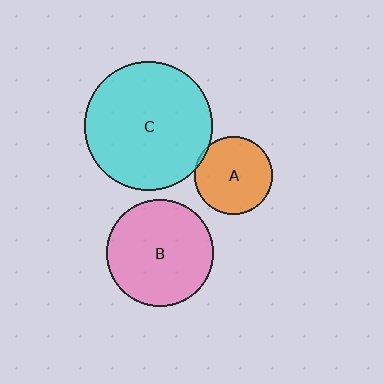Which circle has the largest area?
Circle C (cyan).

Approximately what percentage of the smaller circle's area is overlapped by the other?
Approximately 5%.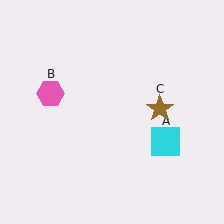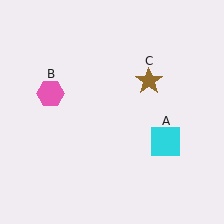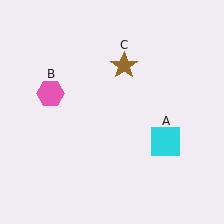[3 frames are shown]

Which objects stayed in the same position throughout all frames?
Cyan square (object A) and pink hexagon (object B) remained stationary.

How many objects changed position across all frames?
1 object changed position: brown star (object C).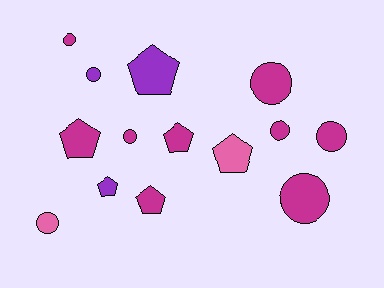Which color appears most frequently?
Magenta, with 9 objects.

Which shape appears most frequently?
Circle, with 8 objects.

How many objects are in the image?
There are 14 objects.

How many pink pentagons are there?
There is 1 pink pentagon.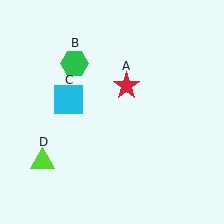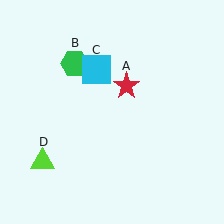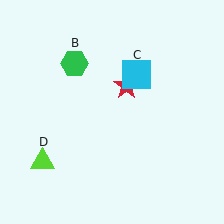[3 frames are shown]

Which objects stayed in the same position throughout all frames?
Red star (object A) and green hexagon (object B) and lime triangle (object D) remained stationary.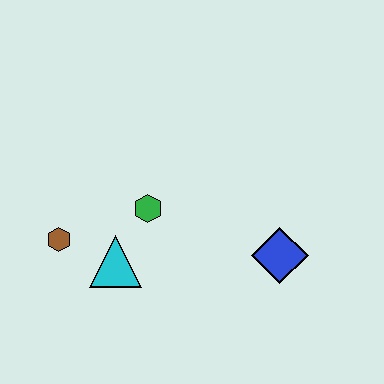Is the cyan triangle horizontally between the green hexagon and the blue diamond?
No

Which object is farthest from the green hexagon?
The blue diamond is farthest from the green hexagon.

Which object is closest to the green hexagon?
The cyan triangle is closest to the green hexagon.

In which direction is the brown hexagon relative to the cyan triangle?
The brown hexagon is to the left of the cyan triangle.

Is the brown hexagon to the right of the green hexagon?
No